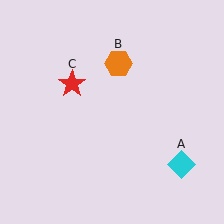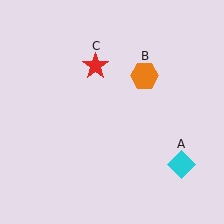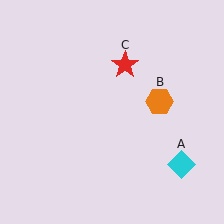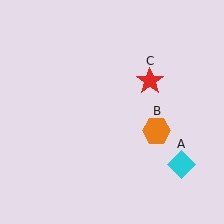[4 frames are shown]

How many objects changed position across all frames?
2 objects changed position: orange hexagon (object B), red star (object C).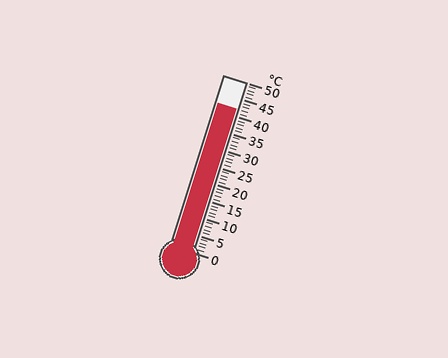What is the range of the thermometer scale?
The thermometer scale ranges from 0°C to 50°C.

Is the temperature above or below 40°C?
The temperature is above 40°C.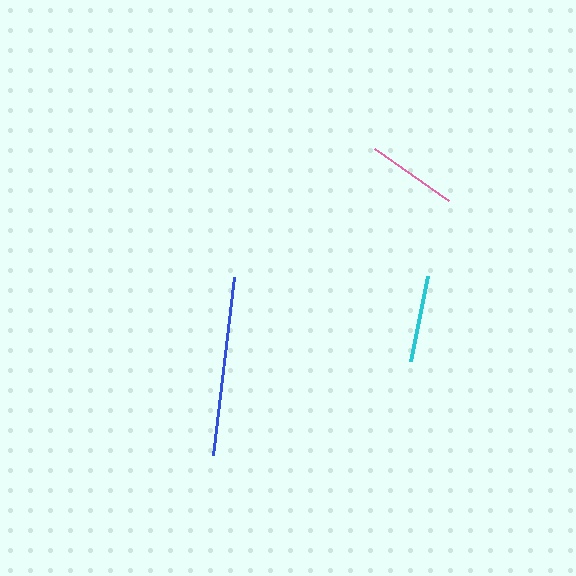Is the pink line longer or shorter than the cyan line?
The pink line is longer than the cyan line.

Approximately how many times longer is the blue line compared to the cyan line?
The blue line is approximately 2.1 times the length of the cyan line.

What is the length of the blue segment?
The blue segment is approximately 179 pixels long.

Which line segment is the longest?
The blue line is the longest at approximately 179 pixels.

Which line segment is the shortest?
The cyan line is the shortest at approximately 87 pixels.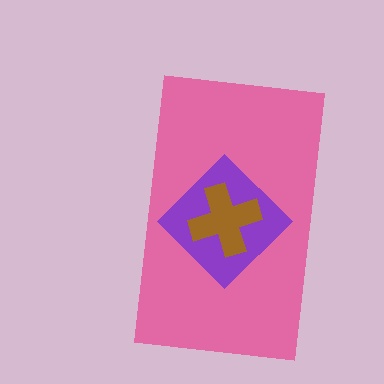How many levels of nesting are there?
3.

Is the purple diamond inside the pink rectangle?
Yes.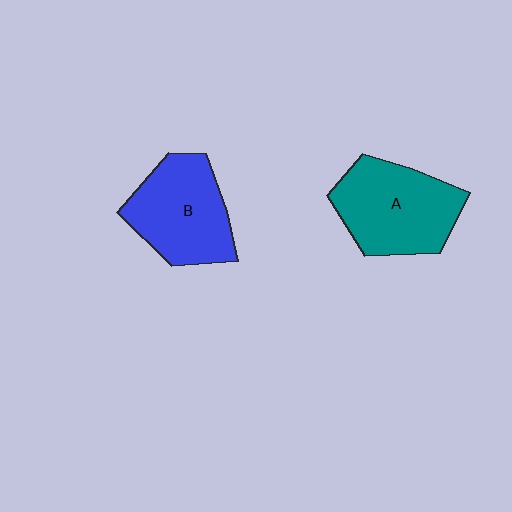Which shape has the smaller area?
Shape B (blue).